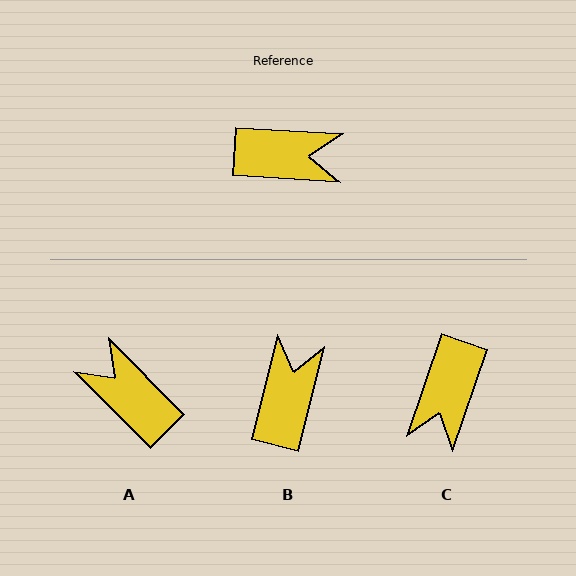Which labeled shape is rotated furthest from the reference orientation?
A, about 138 degrees away.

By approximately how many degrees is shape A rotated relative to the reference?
Approximately 138 degrees counter-clockwise.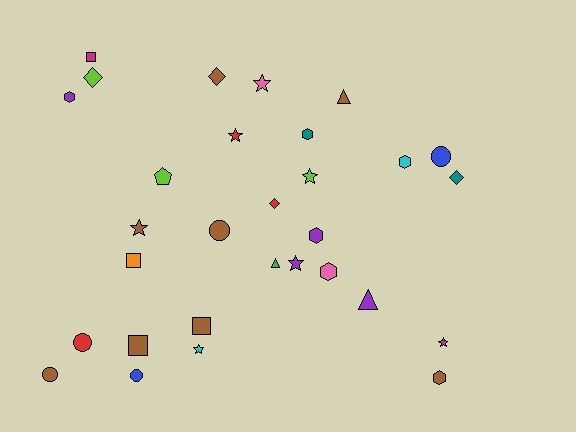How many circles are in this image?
There are 5 circles.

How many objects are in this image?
There are 30 objects.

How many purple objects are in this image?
There are 4 purple objects.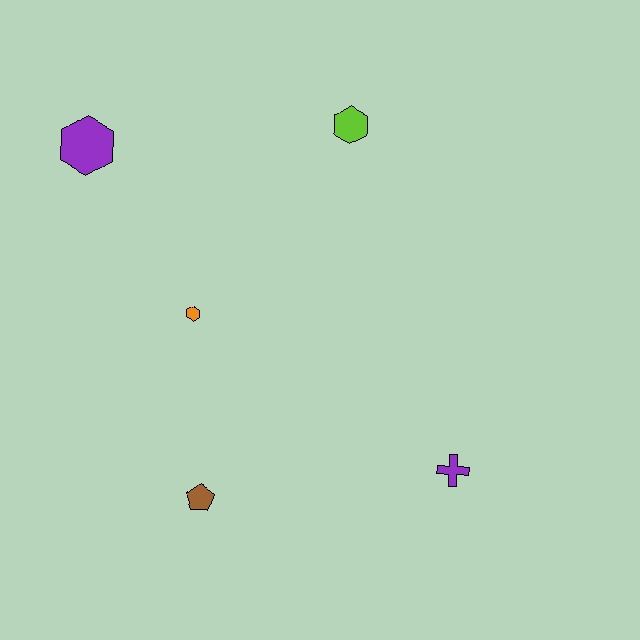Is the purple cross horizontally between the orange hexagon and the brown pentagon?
No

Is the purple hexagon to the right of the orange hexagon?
No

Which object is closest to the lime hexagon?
The orange hexagon is closest to the lime hexagon.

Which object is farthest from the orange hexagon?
The purple cross is farthest from the orange hexagon.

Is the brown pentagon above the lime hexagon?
No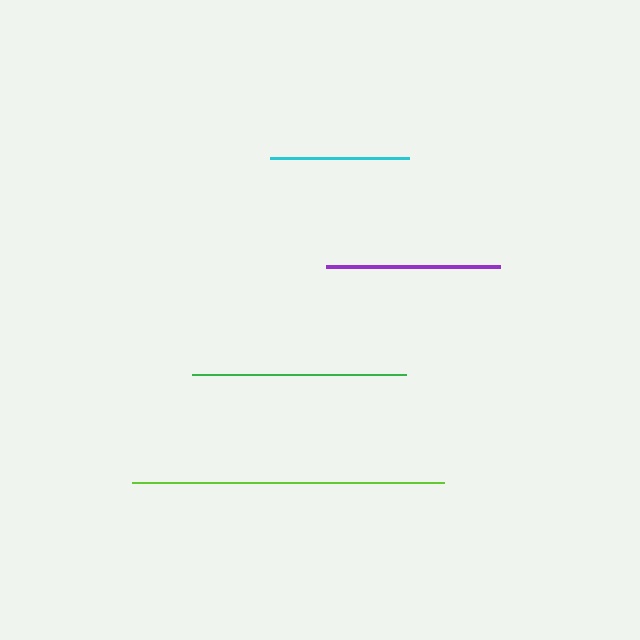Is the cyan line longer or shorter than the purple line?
The purple line is longer than the cyan line.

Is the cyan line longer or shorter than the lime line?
The lime line is longer than the cyan line.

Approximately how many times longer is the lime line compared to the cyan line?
The lime line is approximately 2.2 times the length of the cyan line.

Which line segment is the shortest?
The cyan line is the shortest at approximately 140 pixels.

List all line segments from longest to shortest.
From longest to shortest: lime, green, purple, cyan.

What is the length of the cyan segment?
The cyan segment is approximately 140 pixels long.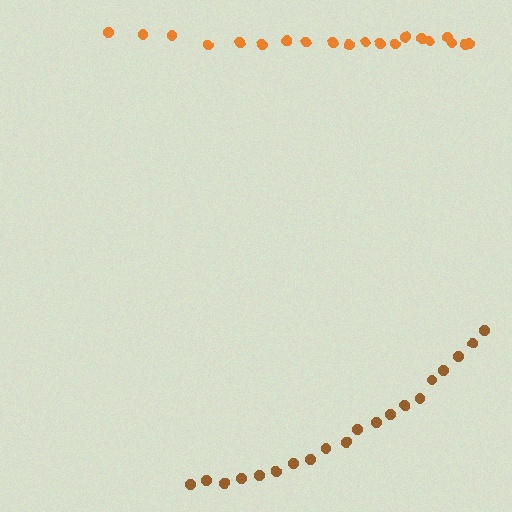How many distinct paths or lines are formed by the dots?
There are 2 distinct paths.